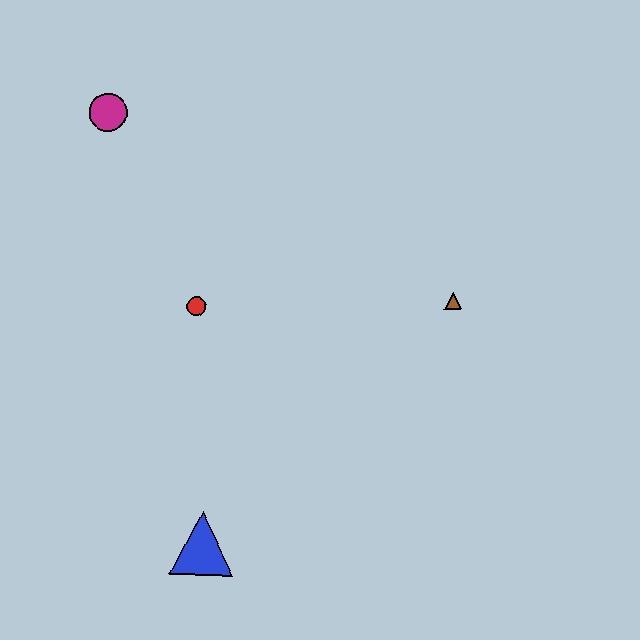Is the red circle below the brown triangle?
Yes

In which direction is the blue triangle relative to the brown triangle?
The blue triangle is below the brown triangle.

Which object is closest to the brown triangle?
The red circle is closest to the brown triangle.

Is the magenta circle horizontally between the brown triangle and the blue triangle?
No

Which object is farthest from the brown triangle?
The magenta circle is farthest from the brown triangle.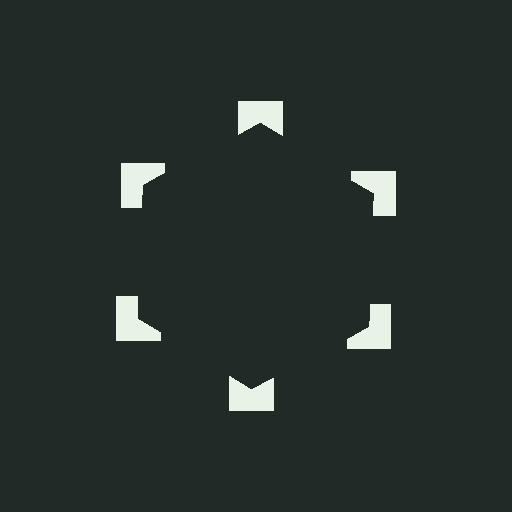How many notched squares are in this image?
There are 6 — one at each vertex of the illusory hexagon.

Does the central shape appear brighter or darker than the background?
It typically appears slightly darker than the background, even though no actual brightness change is drawn.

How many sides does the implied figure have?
6 sides.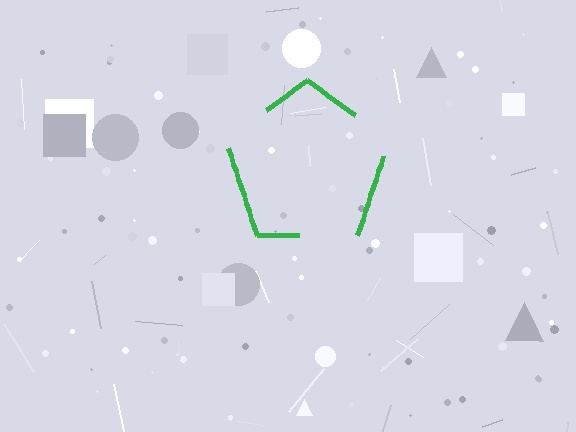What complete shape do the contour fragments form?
The contour fragments form a pentagon.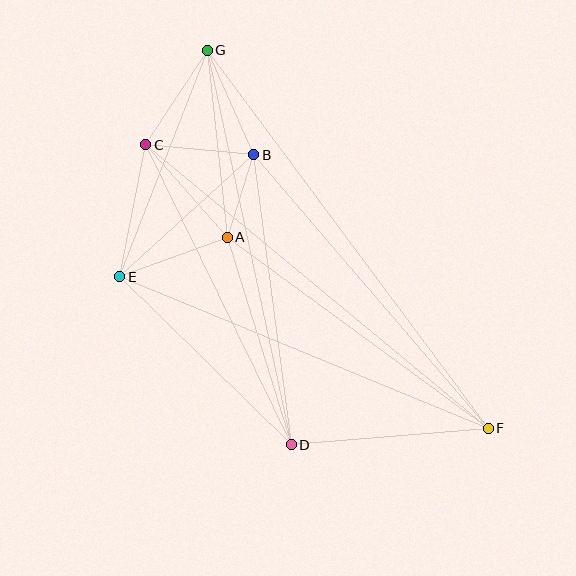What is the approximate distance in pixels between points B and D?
The distance between B and D is approximately 292 pixels.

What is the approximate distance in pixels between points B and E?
The distance between B and E is approximately 181 pixels.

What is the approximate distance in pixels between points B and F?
The distance between B and F is approximately 360 pixels.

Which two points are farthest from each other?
Points F and G are farthest from each other.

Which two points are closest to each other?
Points A and B are closest to each other.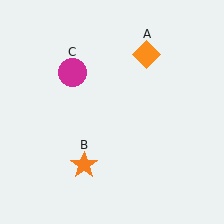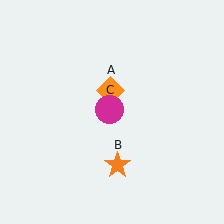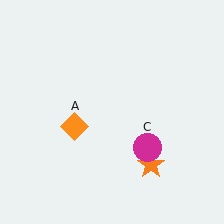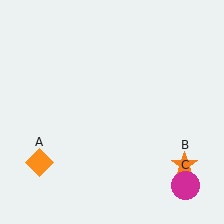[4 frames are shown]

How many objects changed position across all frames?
3 objects changed position: orange diamond (object A), orange star (object B), magenta circle (object C).